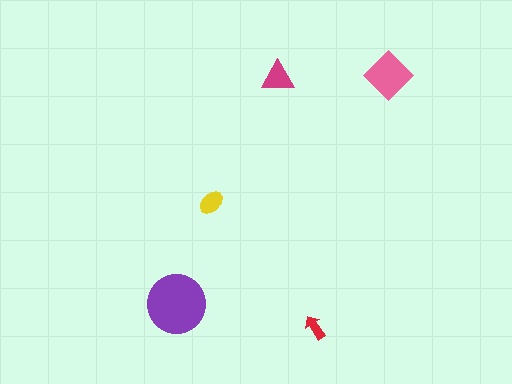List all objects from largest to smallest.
The purple circle, the pink diamond, the magenta triangle, the yellow ellipse, the red arrow.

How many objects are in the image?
There are 5 objects in the image.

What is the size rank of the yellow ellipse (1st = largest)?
4th.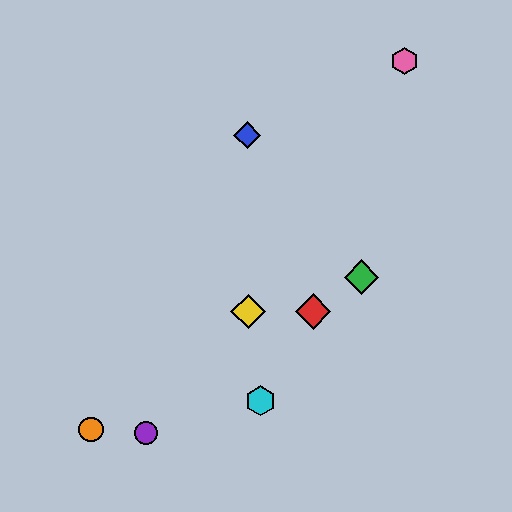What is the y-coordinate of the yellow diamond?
The yellow diamond is at y≈311.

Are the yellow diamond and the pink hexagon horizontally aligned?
No, the yellow diamond is at y≈311 and the pink hexagon is at y≈61.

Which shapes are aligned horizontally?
The red diamond, the yellow diamond are aligned horizontally.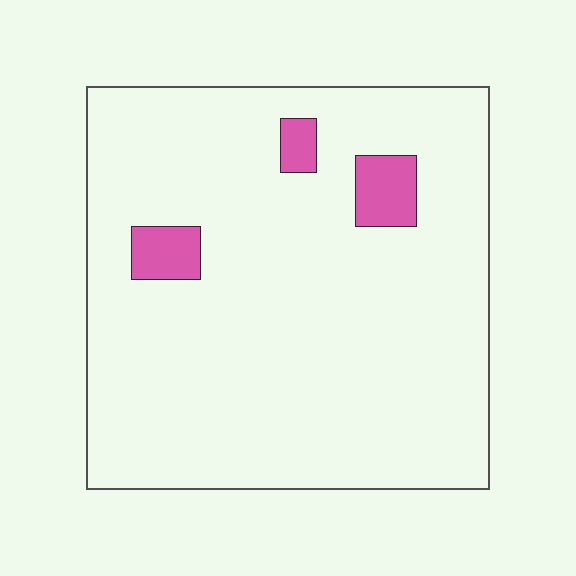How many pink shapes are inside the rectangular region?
3.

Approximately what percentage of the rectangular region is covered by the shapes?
Approximately 5%.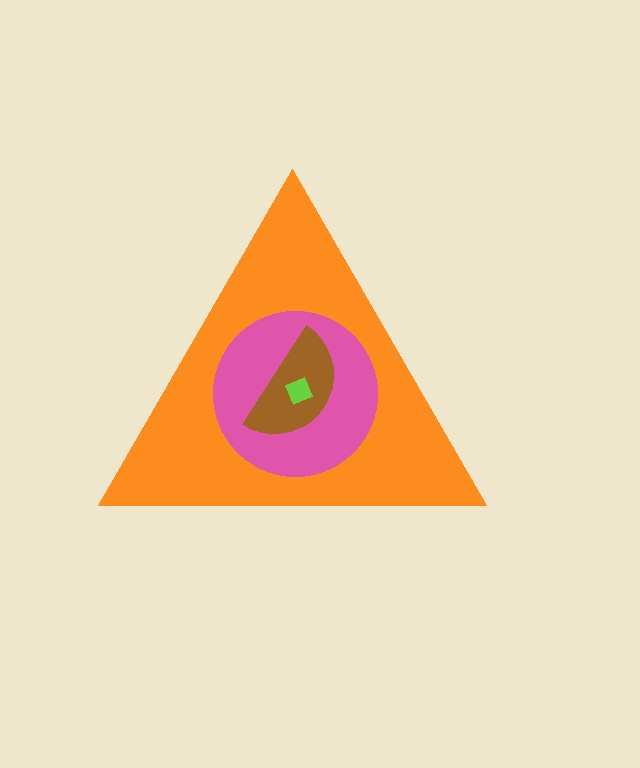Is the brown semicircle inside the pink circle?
Yes.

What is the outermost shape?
The orange triangle.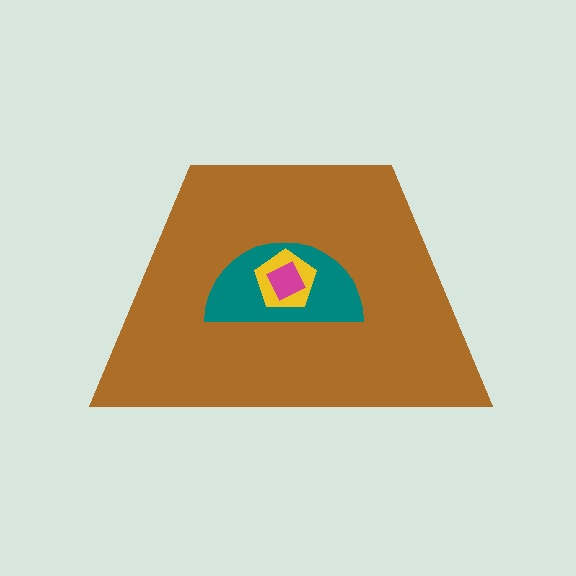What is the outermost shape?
The brown trapezoid.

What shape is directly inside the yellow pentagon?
The magenta diamond.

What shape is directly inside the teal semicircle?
The yellow pentagon.